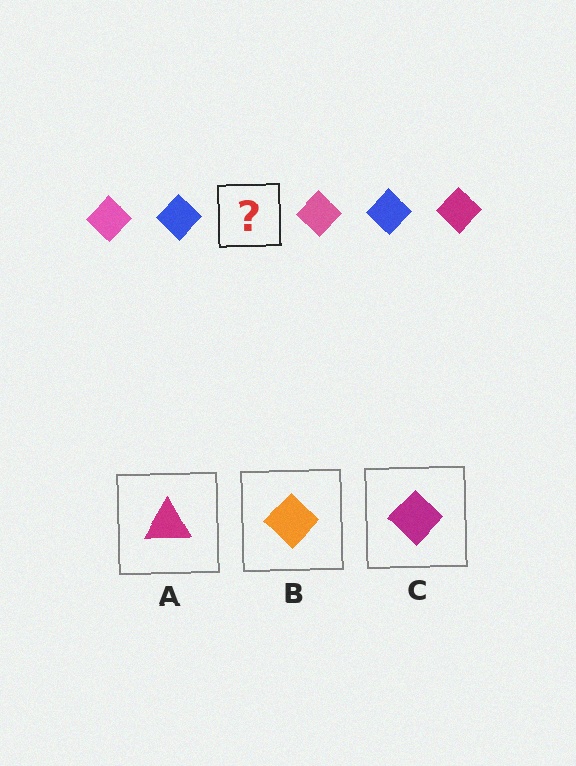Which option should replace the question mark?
Option C.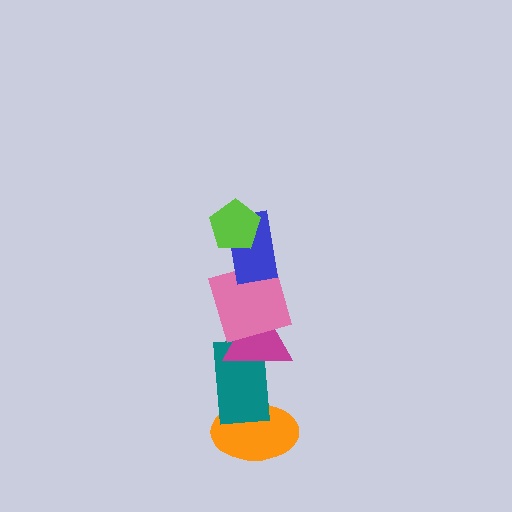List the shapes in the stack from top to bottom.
From top to bottom: the lime pentagon, the blue rectangle, the pink square, the magenta triangle, the teal rectangle, the orange ellipse.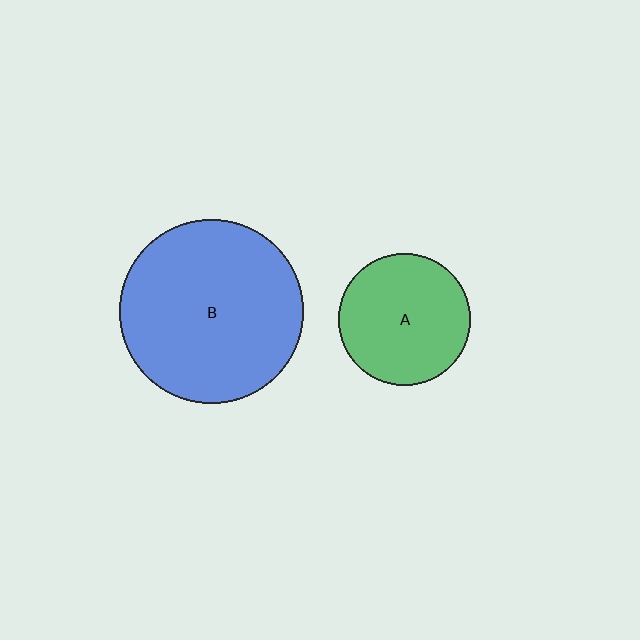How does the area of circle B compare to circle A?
Approximately 2.0 times.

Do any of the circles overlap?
No, none of the circles overlap.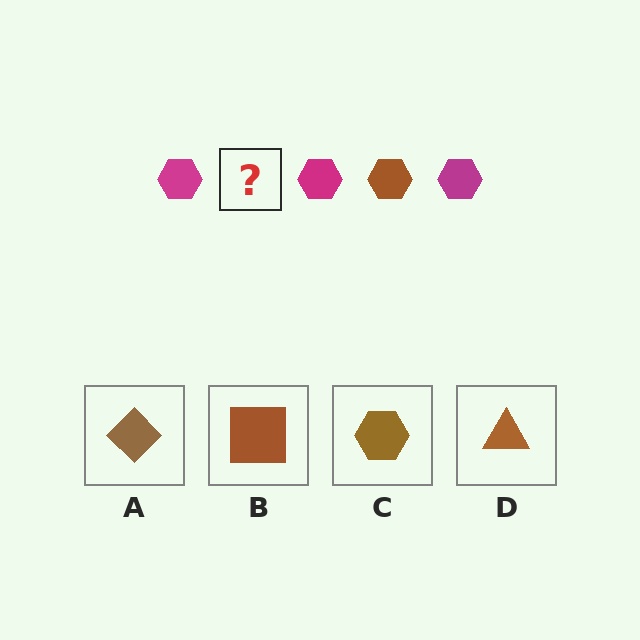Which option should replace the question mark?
Option C.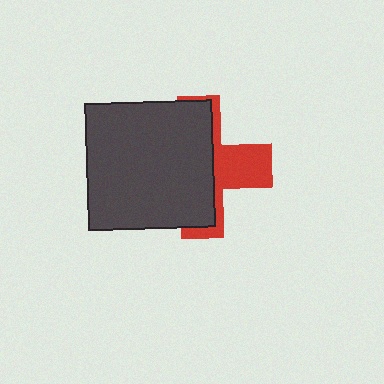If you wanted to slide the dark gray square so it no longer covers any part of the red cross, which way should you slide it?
Slide it left — that is the most direct way to separate the two shapes.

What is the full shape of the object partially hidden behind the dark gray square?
The partially hidden object is a red cross.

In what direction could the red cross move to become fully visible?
The red cross could move right. That would shift it out from behind the dark gray square entirely.